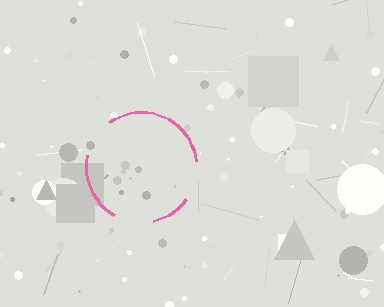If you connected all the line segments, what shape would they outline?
They would outline a circle.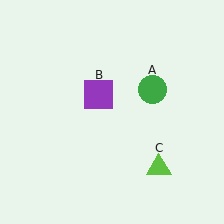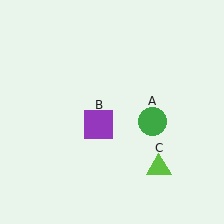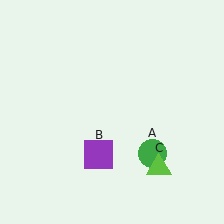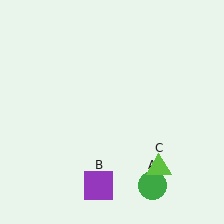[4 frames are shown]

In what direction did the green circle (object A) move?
The green circle (object A) moved down.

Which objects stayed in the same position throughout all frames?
Lime triangle (object C) remained stationary.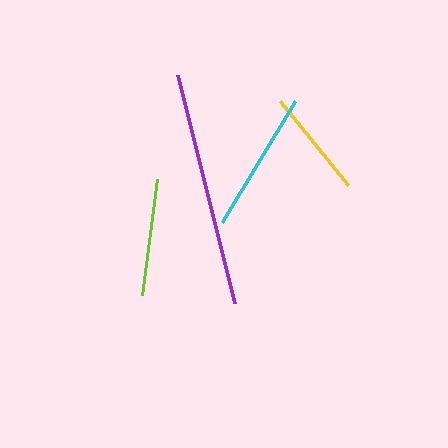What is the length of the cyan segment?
The cyan segment is approximately 141 pixels long.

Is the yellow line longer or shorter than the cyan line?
The cyan line is longer than the yellow line.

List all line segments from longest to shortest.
From longest to shortest: purple, cyan, lime, yellow.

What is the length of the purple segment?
The purple segment is approximately 234 pixels long.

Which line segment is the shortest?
The yellow line is the shortest at approximately 108 pixels.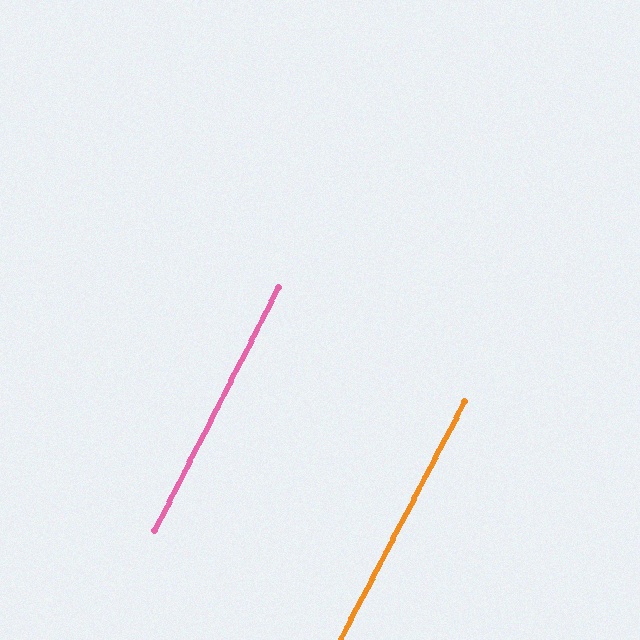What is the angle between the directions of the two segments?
Approximately 0 degrees.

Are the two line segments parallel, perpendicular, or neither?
Parallel — their directions differ by only 0.4°.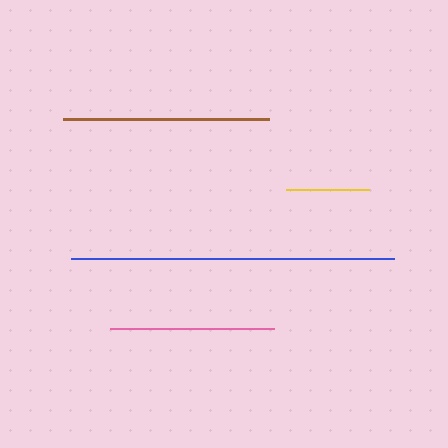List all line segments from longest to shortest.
From longest to shortest: blue, brown, pink, yellow.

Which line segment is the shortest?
The yellow line is the shortest at approximately 83 pixels.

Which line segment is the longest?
The blue line is the longest at approximately 323 pixels.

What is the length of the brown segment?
The brown segment is approximately 206 pixels long.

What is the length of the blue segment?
The blue segment is approximately 323 pixels long.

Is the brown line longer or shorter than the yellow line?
The brown line is longer than the yellow line.